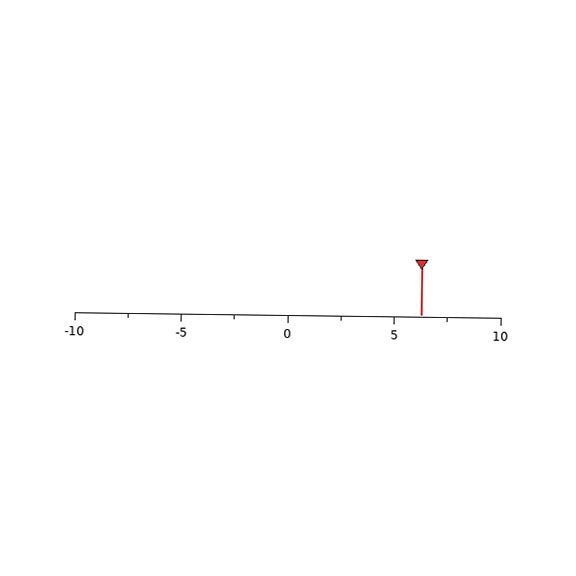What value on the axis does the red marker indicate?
The marker indicates approximately 6.2.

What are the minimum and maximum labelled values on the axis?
The axis runs from -10 to 10.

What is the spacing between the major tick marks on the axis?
The major ticks are spaced 5 apart.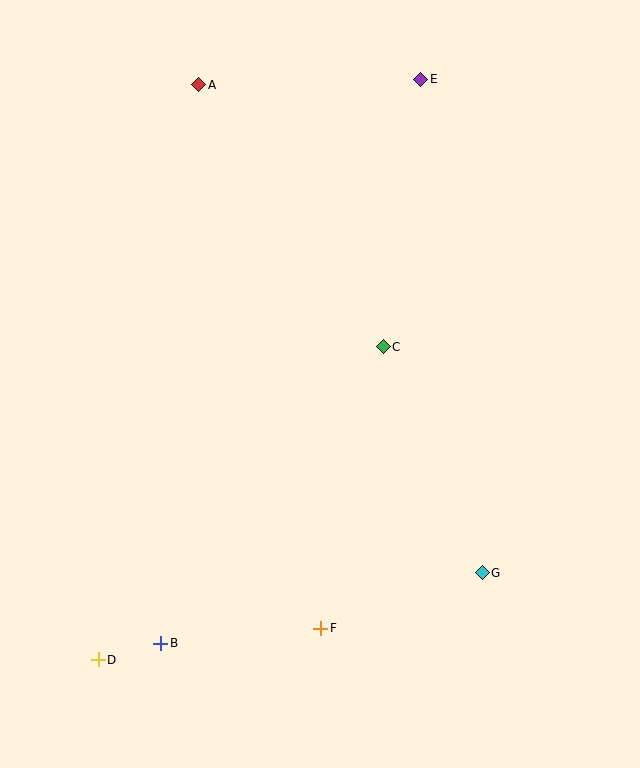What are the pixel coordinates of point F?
Point F is at (321, 628).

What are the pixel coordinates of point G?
Point G is at (482, 573).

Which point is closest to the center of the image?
Point C at (383, 347) is closest to the center.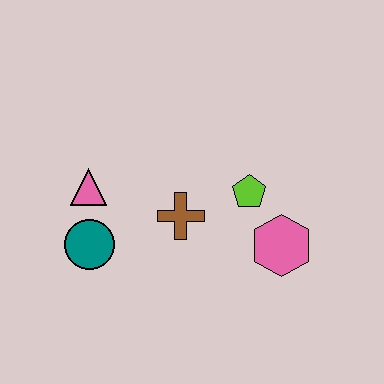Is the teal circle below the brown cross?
Yes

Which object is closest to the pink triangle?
The teal circle is closest to the pink triangle.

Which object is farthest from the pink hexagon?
The pink triangle is farthest from the pink hexagon.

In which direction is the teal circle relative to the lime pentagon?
The teal circle is to the left of the lime pentagon.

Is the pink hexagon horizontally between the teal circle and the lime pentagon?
No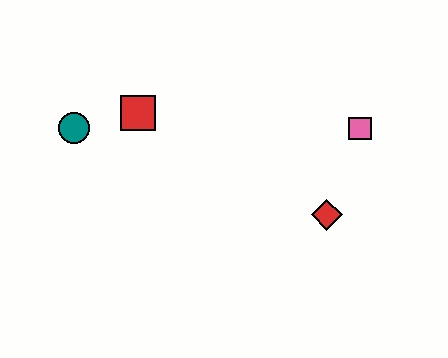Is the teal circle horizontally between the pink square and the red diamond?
No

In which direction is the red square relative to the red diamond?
The red square is to the left of the red diamond.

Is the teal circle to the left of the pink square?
Yes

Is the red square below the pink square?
No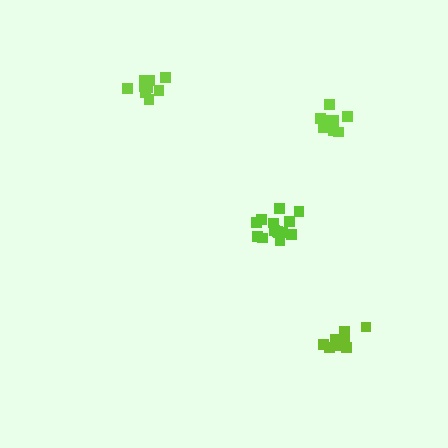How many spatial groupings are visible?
There are 4 spatial groupings.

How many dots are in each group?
Group 1: 9 dots, Group 2: 14 dots, Group 3: 10 dots, Group 4: 9 dots (42 total).